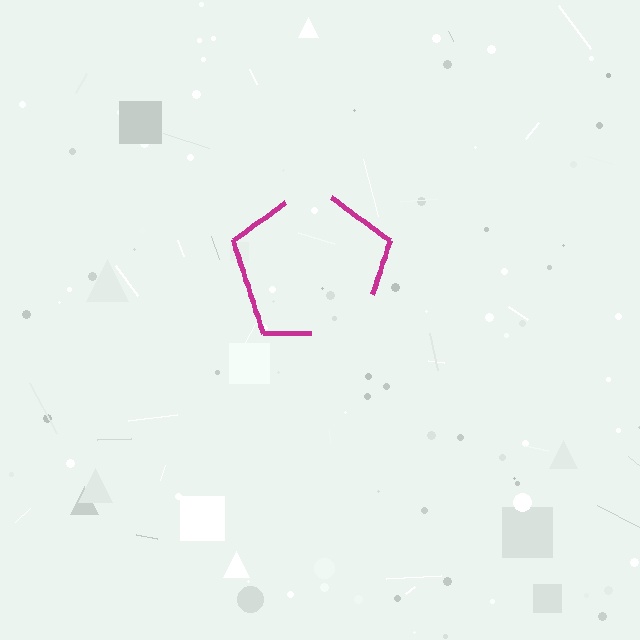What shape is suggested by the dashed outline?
The dashed outline suggests a pentagon.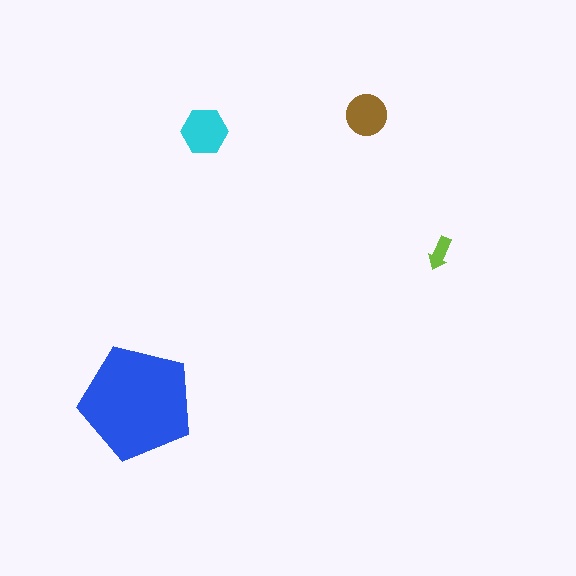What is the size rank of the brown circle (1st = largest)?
3rd.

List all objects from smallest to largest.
The lime arrow, the brown circle, the cyan hexagon, the blue pentagon.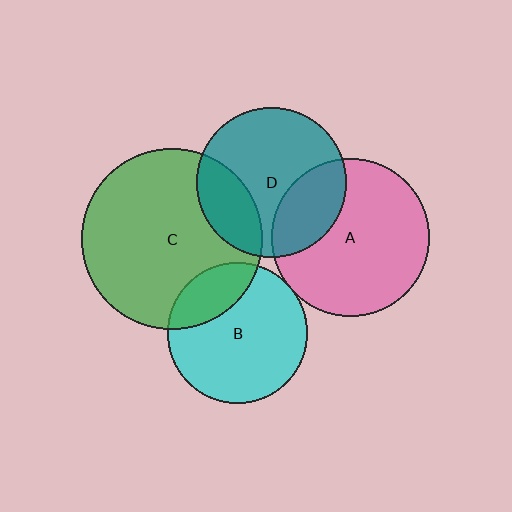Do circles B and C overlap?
Yes.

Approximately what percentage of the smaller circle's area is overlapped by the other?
Approximately 25%.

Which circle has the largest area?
Circle C (green).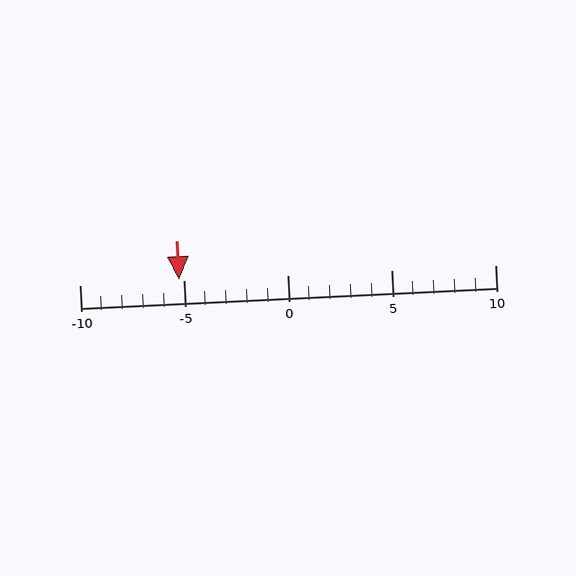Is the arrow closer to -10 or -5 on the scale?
The arrow is closer to -5.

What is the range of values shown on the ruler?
The ruler shows values from -10 to 10.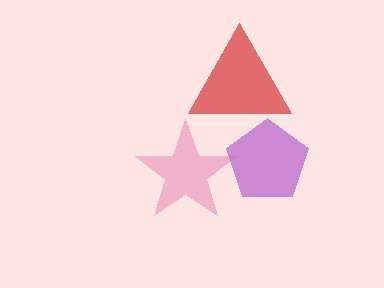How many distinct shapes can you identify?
There are 3 distinct shapes: a red triangle, a purple pentagon, a pink star.